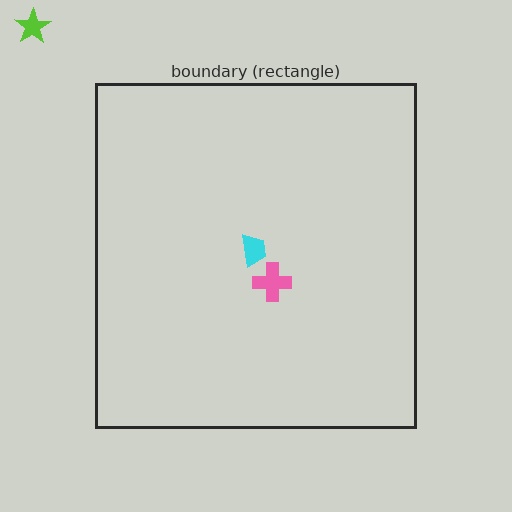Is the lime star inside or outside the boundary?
Outside.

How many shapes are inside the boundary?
2 inside, 1 outside.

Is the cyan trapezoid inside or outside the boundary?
Inside.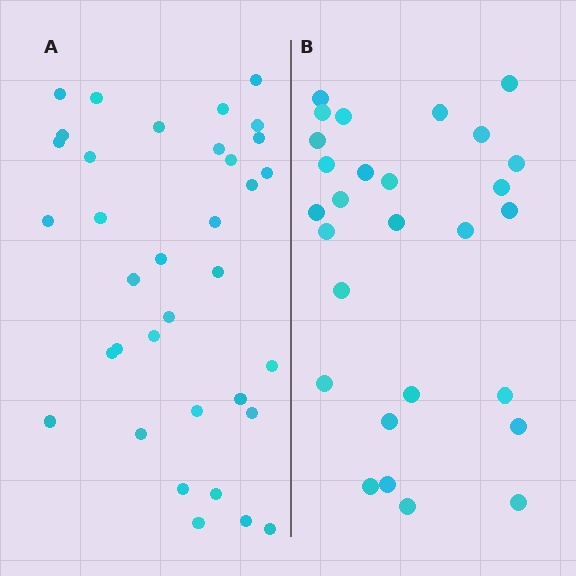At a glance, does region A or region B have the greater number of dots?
Region A (the left region) has more dots.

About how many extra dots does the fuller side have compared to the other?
Region A has roughly 8 or so more dots than region B.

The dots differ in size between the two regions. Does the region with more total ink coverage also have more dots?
No. Region B has more total ink coverage because its dots are larger, but region A actually contains more individual dots. Total area can be misleading — the number of items is what matters here.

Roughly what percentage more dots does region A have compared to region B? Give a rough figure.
About 25% more.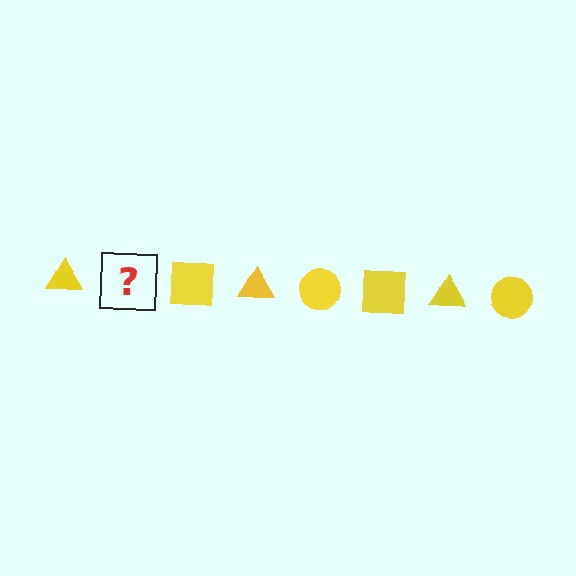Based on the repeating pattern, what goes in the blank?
The blank should be a yellow circle.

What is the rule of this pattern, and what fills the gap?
The rule is that the pattern cycles through triangle, circle, square shapes in yellow. The gap should be filled with a yellow circle.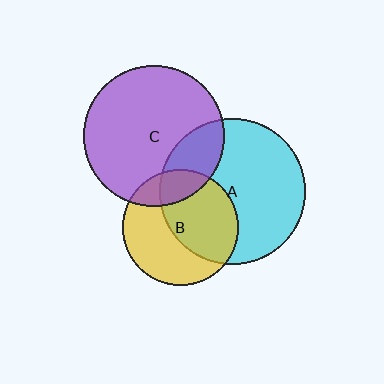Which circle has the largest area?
Circle A (cyan).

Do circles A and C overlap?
Yes.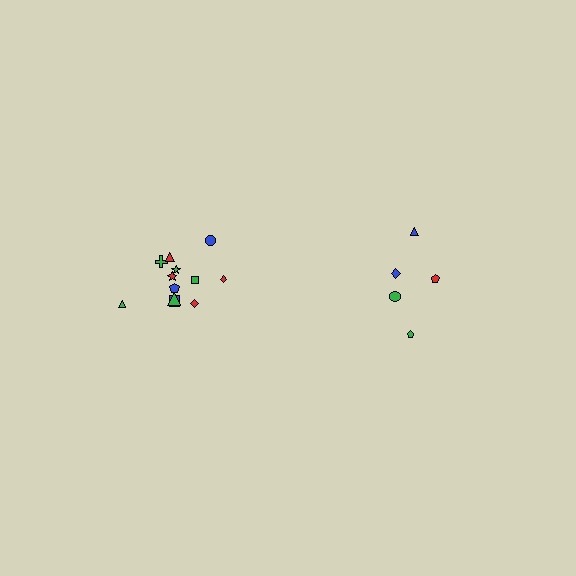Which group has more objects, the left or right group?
The left group.